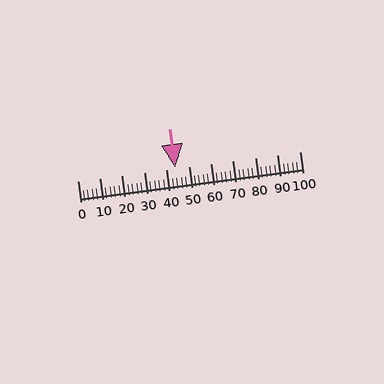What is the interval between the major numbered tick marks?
The major tick marks are spaced 10 units apart.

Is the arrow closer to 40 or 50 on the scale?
The arrow is closer to 40.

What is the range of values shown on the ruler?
The ruler shows values from 0 to 100.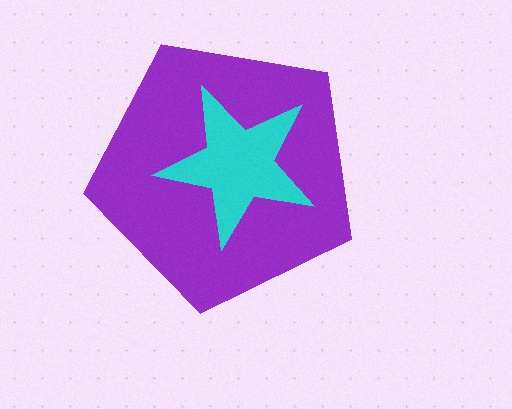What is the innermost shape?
The cyan star.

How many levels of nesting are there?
2.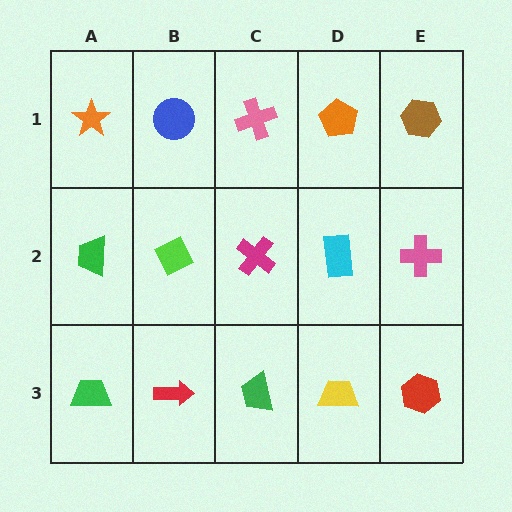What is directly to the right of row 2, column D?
A pink cross.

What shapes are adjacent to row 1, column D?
A cyan rectangle (row 2, column D), a pink cross (row 1, column C), a brown hexagon (row 1, column E).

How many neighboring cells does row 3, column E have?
2.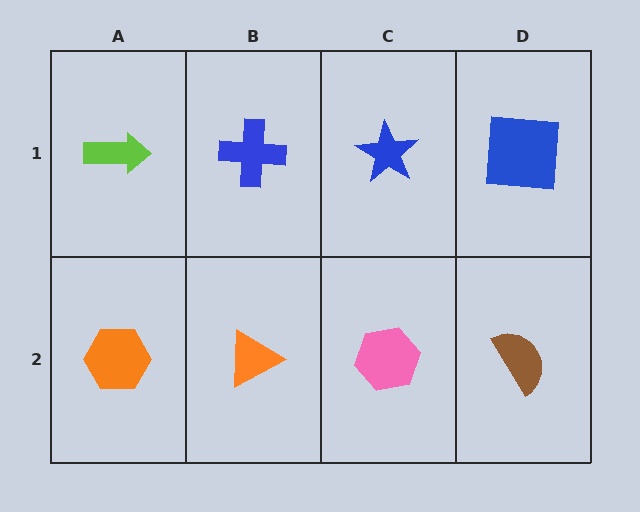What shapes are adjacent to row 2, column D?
A blue square (row 1, column D), a pink hexagon (row 2, column C).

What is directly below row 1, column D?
A brown semicircle.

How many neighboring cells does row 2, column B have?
3.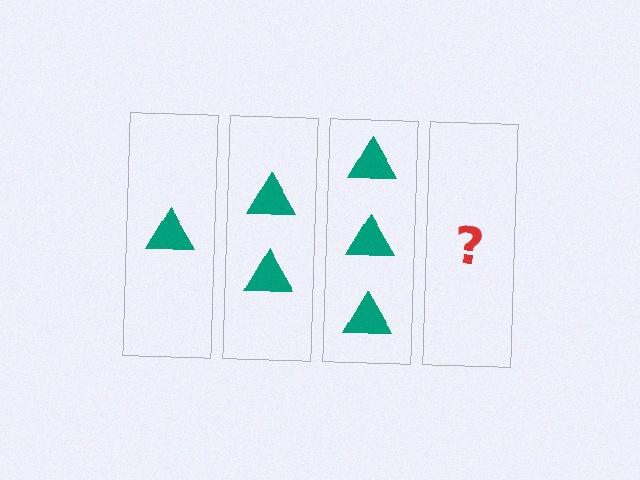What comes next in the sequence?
The next element should be 4 triangles.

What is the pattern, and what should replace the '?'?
The pattern is that each step adds one more triangle. The '?' should be 4 triangles.